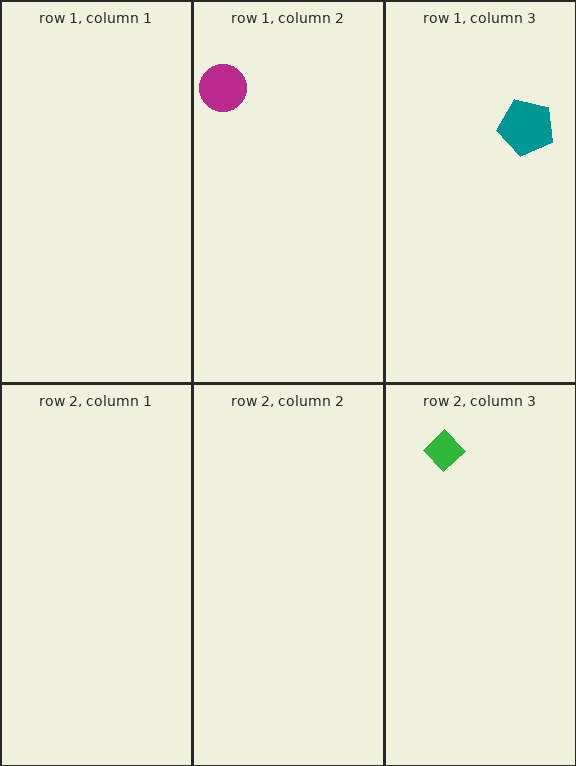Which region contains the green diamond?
The row 2, column 3 region.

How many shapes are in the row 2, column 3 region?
1.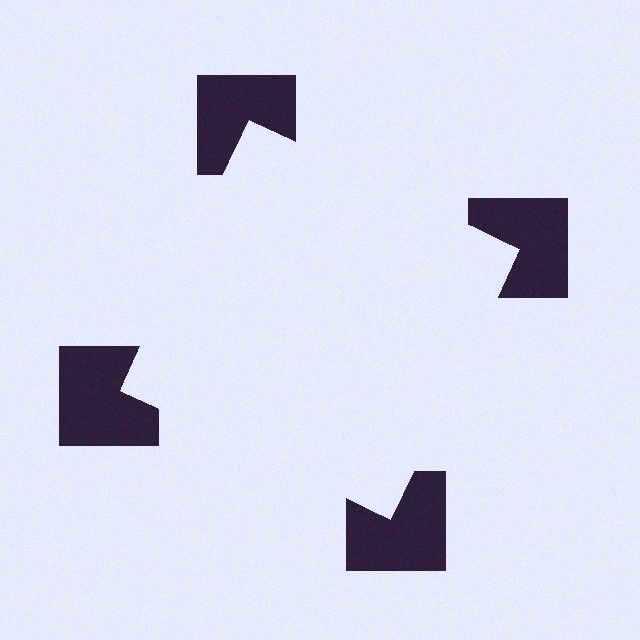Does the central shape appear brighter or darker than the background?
It typically appears slightly brighter than the background, even though no actual brightness change is drawn.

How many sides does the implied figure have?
4 sides.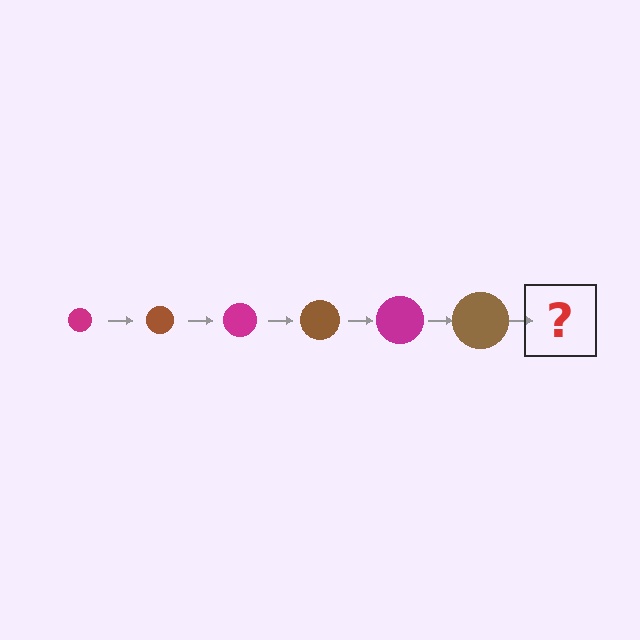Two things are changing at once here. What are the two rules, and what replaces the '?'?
The two rules are that the circle grows larger each step and the color cycles through magenta and brown. The '?' should be a magenta circle, larger than the previous one.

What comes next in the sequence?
The next element should be a magenta circle, larger than the previous one.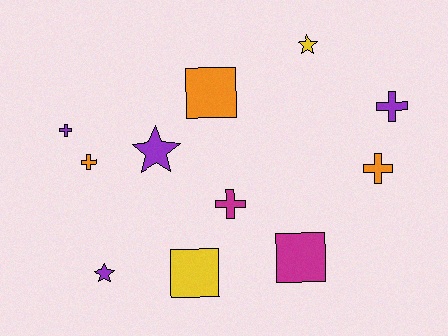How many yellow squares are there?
There is 1 yellow square.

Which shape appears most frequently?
Cross, with 5 objects.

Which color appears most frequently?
Purple, with 4 objects.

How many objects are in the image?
There are 11 objects.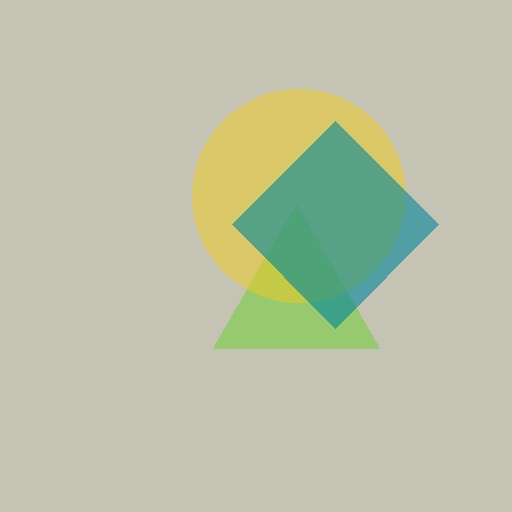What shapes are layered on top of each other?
The layered shapes are: a lime triangle, a yellow circle, a teal diamond.